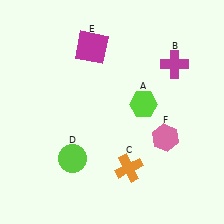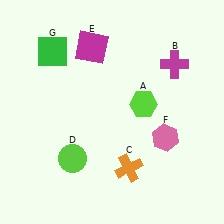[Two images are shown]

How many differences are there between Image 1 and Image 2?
There is 1 difference between the two images.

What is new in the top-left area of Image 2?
A green square (G) was added in the top-left area of Image 2.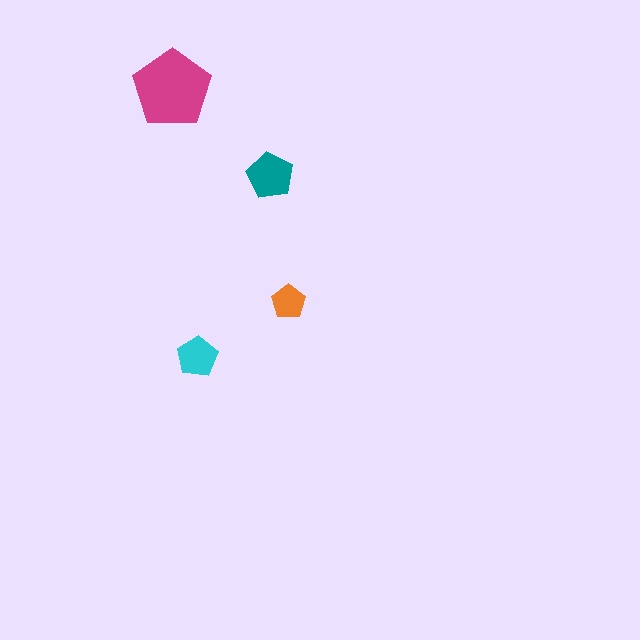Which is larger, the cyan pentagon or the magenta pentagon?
The magenta one.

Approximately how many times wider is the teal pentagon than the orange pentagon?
About 1.5 times wider.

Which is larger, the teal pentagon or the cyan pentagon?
The teal one.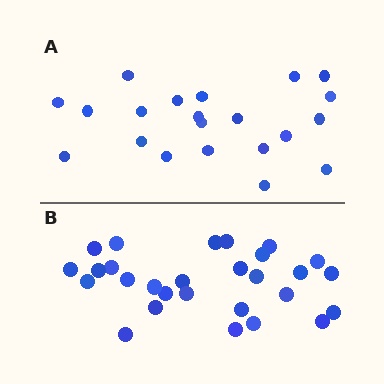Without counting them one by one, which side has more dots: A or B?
Region B (the bottom region) has more dots.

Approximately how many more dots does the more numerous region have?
Region B has roughly 8 or so more dots than region A.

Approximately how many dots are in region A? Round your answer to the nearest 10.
About 20 dots. (The exact count is 21, which rounds to 20.)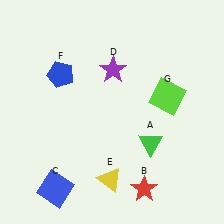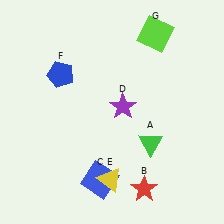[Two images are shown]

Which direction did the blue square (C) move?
The blue square (C) moved right.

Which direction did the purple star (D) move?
The purple star (D) moved down.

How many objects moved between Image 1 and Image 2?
3 objects moved between the two images.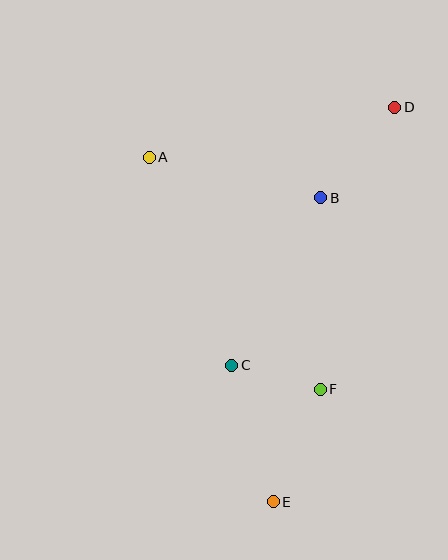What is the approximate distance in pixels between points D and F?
The distance between D and F is approximately 292 pixels.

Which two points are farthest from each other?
Points D and E are farthest from each other.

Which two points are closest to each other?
Points C and F are closest to each other.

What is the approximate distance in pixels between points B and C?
The distance between B and C is approximately 190 pixels.